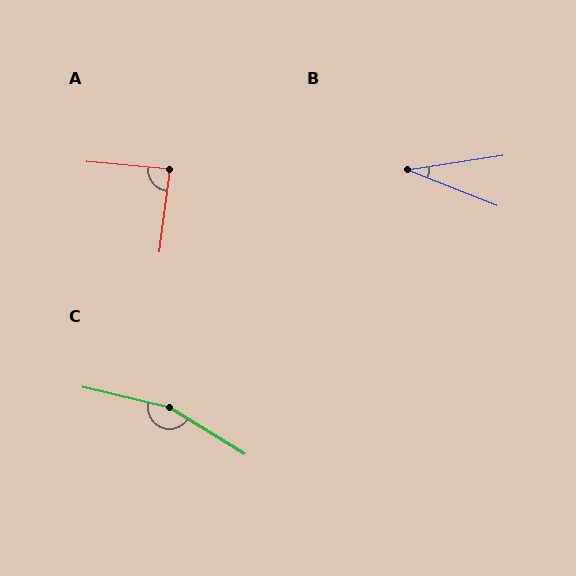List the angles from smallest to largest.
B (30°), A (88°), C (161°).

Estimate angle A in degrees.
Approximately 88 degrees.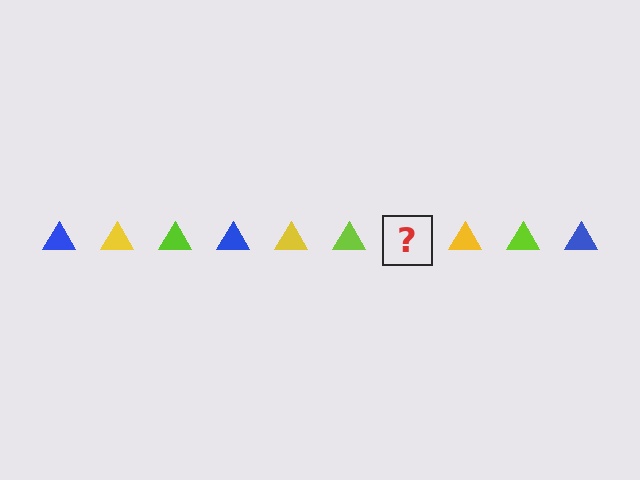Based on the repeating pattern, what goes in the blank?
The blank should be a blue triangle.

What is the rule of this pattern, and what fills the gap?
The rule is that the pattern cycles through blue, yellow, lime triangles. The gap should be filled with a blue triangle.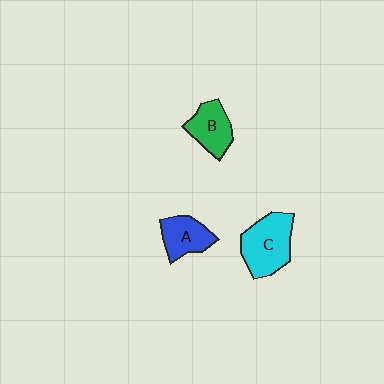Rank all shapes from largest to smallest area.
From largest to smallest: C (cyan), B (green), A (blue).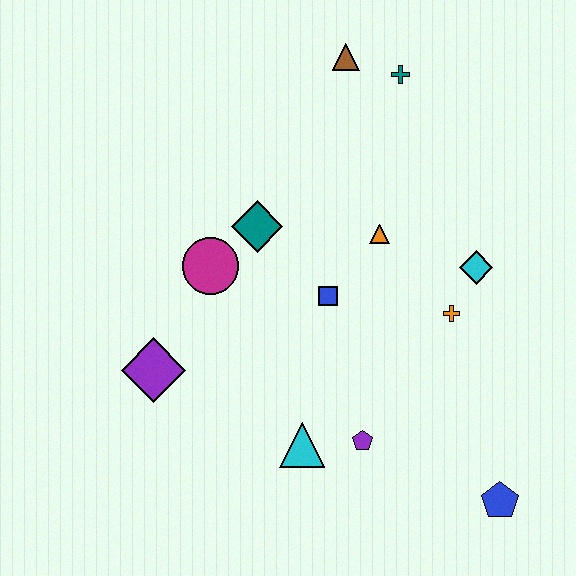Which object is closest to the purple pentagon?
The cyan triangle is closest to the purple pentagon.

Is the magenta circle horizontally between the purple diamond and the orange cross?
Yes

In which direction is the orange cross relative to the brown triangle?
The orange cross is below the brown triangle.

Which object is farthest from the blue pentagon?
The brown triangle is farthest from the blue pentagon.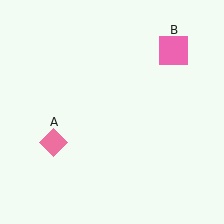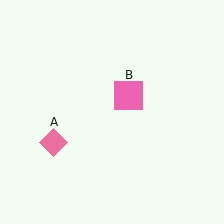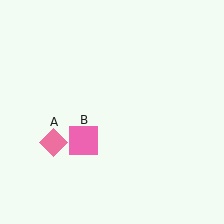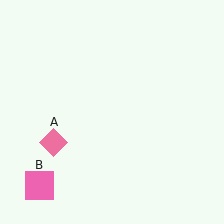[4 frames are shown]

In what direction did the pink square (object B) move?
The pink square (object B) moved down and to the left.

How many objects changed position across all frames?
1 object changed position: pink square (object B).